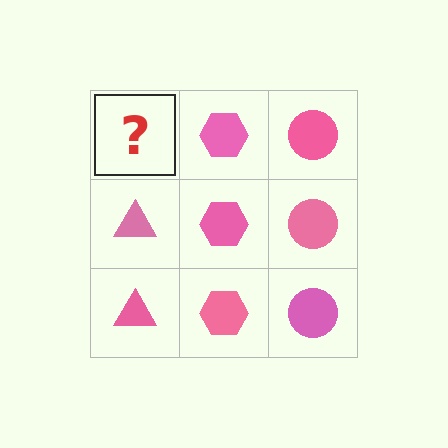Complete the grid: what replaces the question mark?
The question mark should be replaced with a pink triangle.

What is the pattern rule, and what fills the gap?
The rule is that each column has a consistent shape. The gap should be filled with a pink triangle.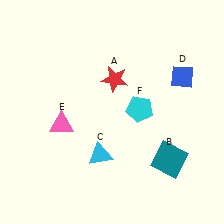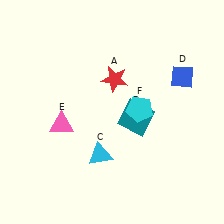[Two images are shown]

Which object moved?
The teal square (B) moved up.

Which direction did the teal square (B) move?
The teal square (B) moved up.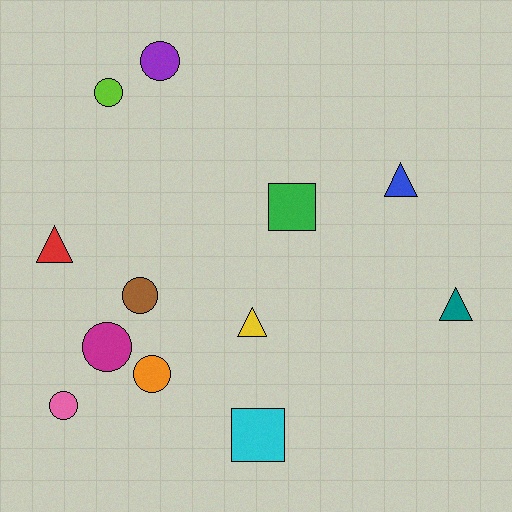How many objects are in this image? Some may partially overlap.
There are 12 objects.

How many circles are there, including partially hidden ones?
There are 6 circles.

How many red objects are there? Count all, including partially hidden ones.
There is 1 red object.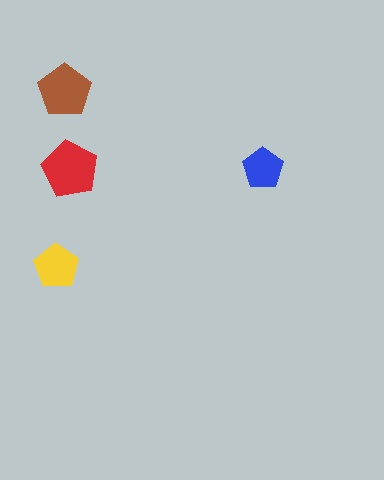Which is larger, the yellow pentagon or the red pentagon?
The red one.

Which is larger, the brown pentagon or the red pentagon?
The red one.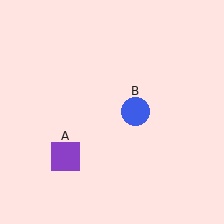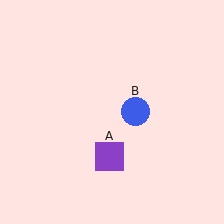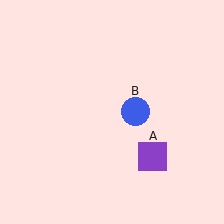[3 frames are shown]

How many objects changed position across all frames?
1 object changed position: purple square (object A).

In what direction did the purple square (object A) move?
The purple square (object A) moved right.